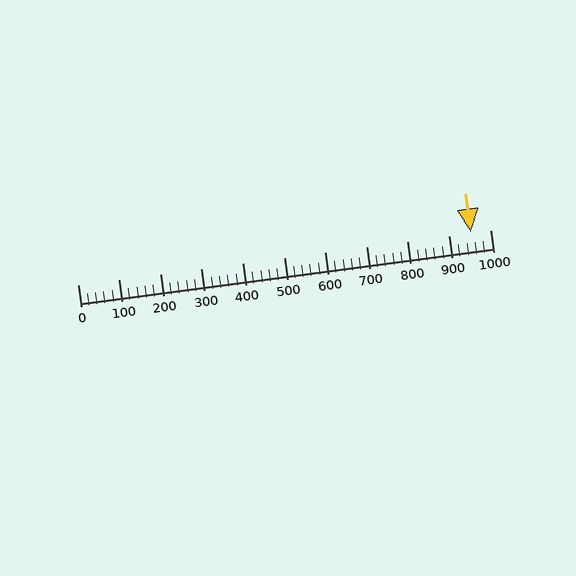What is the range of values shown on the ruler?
The ruler shows values from 0 to 1000.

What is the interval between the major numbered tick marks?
The major tick marks are spaced 100 units apart.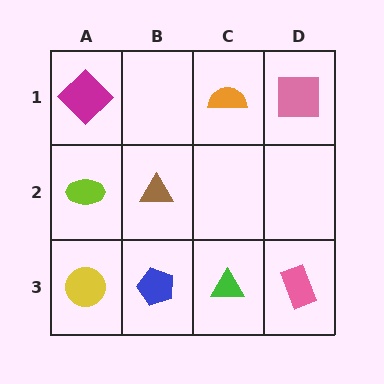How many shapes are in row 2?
2 shapes.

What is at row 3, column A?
A yellow circle.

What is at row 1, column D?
A pink square.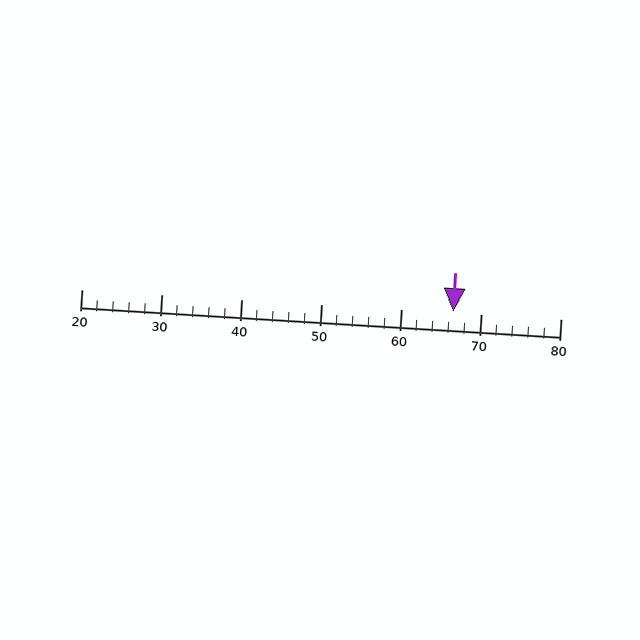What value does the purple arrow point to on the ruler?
The purple arrow points to approximately 67.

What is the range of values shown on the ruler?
The ruler shows values from 20 to 80.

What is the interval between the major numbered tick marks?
The major tick marks are spaced 10 units apart.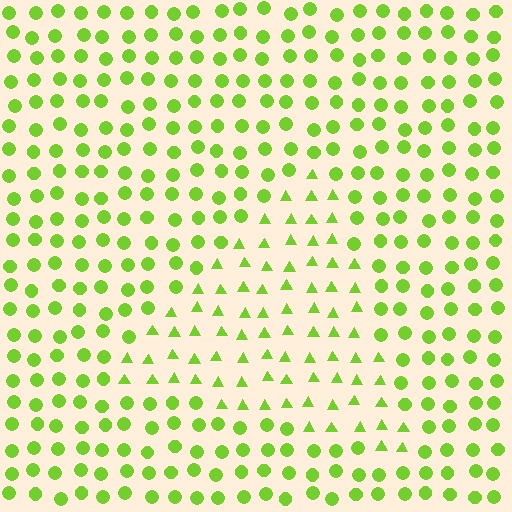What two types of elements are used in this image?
The image uses triangles inside the triangle region and circles outside it.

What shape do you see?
I see a triangle.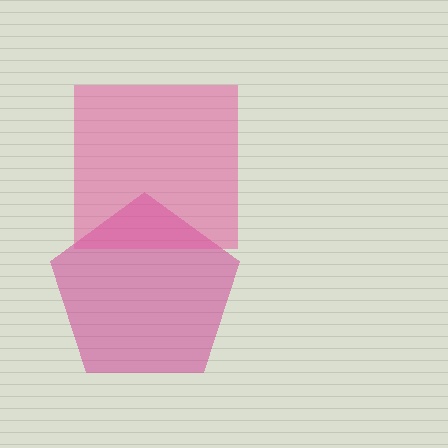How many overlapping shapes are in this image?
There are 2 overlapping shapes in the image.